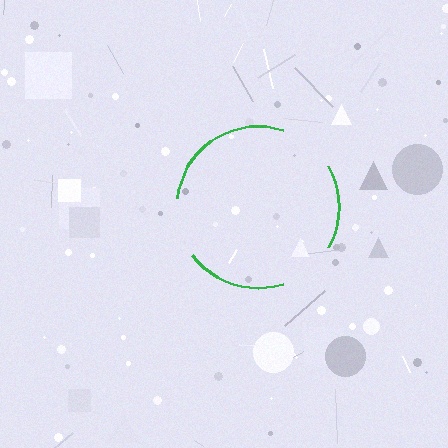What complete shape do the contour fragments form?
The contour fragments form a circle.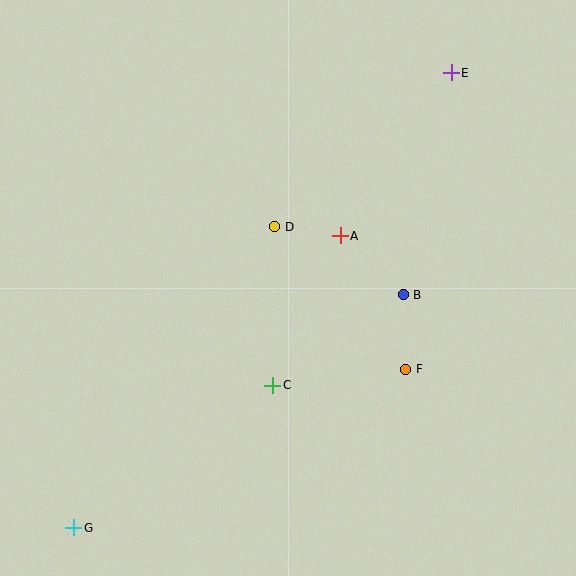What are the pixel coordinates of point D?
Point D is at (275, 227).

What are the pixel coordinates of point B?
Point B is at (403, 295).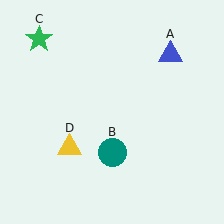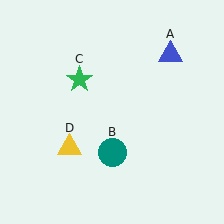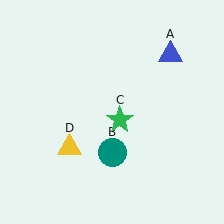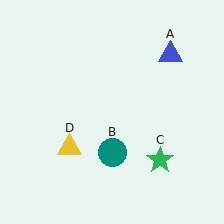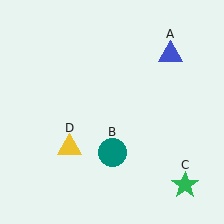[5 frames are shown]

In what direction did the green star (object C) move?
The green star (object C) moved down and to the right.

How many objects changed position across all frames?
1 object changed position: green star (object C).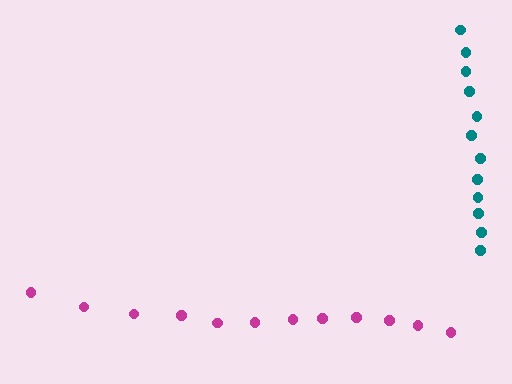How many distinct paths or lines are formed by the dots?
There are 2 distinct paths.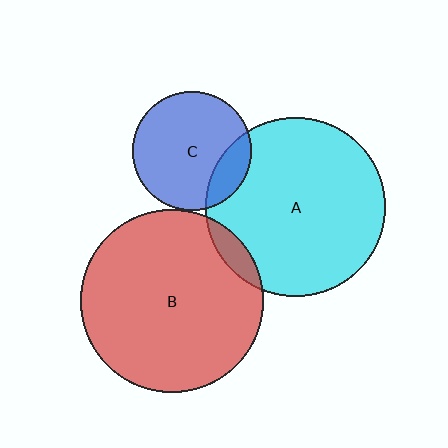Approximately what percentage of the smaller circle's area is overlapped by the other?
Approximately 5%.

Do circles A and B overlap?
Yes.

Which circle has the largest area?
Circle B (red).